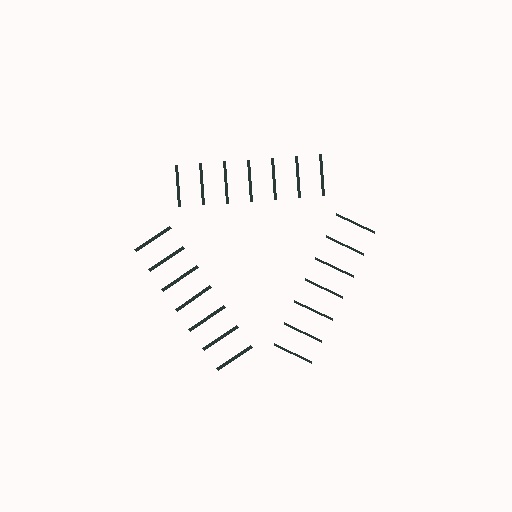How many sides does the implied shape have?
3 sides — the line-ends trace a triangle.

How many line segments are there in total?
21 — 7 along each of the 3 edges.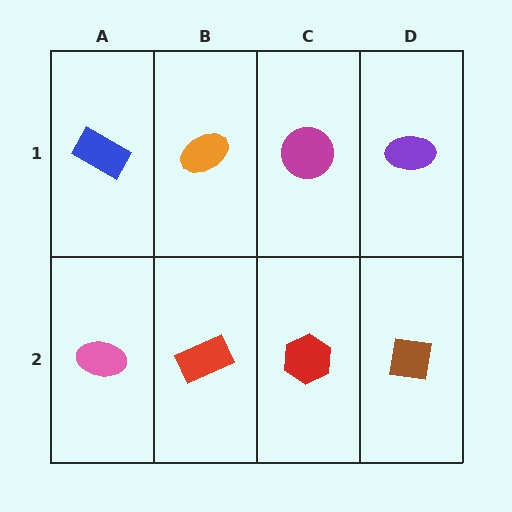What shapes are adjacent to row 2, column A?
A blue rectangle (row 1, column A), a red rectangle (row 2, column B).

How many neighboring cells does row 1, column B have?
3.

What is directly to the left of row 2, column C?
A red rectangle.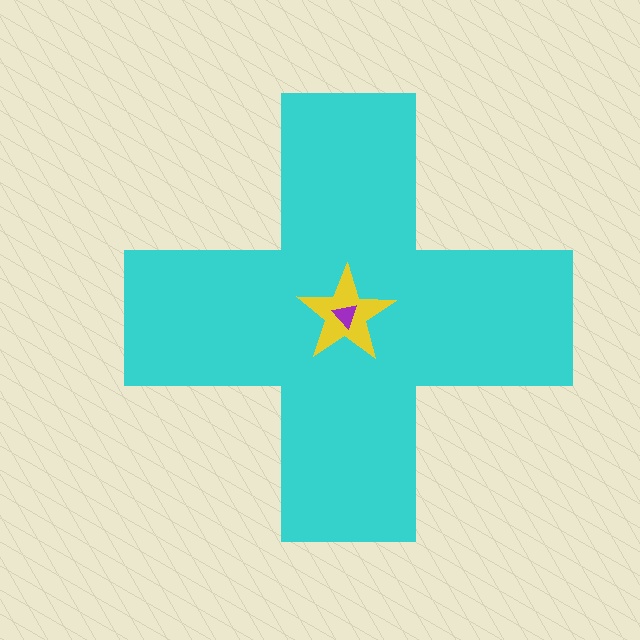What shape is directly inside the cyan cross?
The yellow star.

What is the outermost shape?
The cyan cross.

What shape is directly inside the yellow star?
The purple triangle.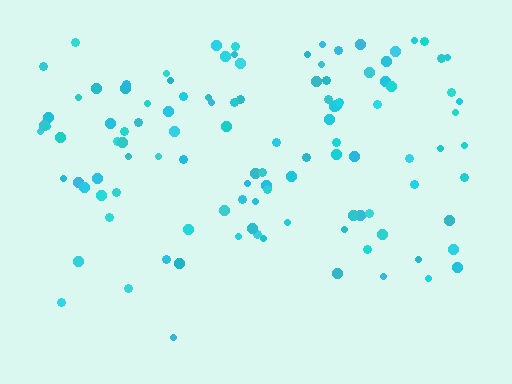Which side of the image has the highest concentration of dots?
The top.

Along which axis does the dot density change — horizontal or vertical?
Vertical.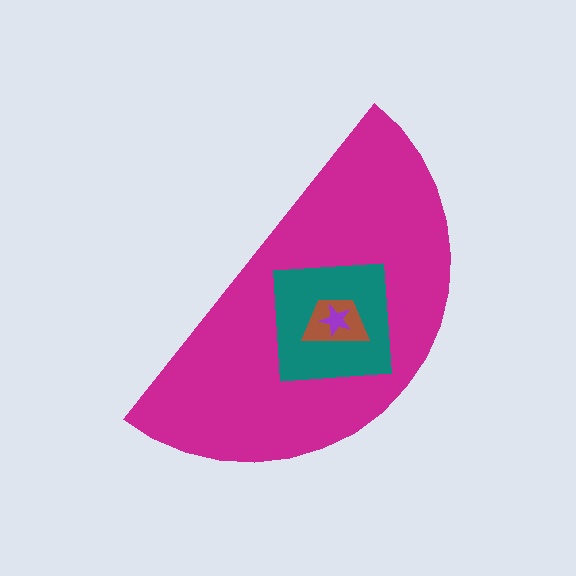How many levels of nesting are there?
4.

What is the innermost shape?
The purple star.